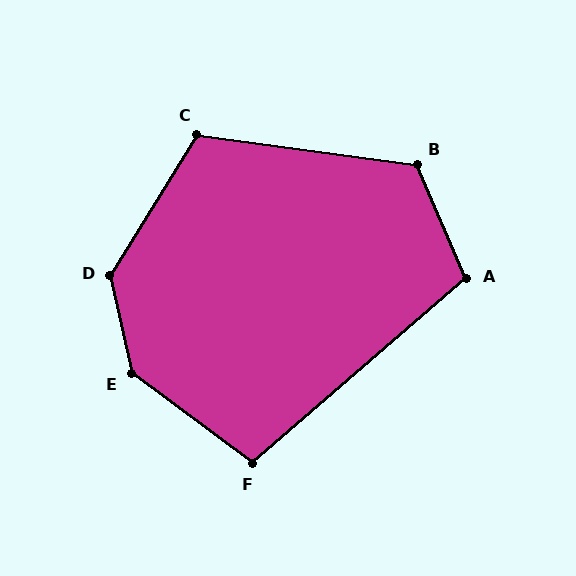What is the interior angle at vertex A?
Approximately 107 degrees (obtuse).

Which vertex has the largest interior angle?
E, at approximately 139 degrees.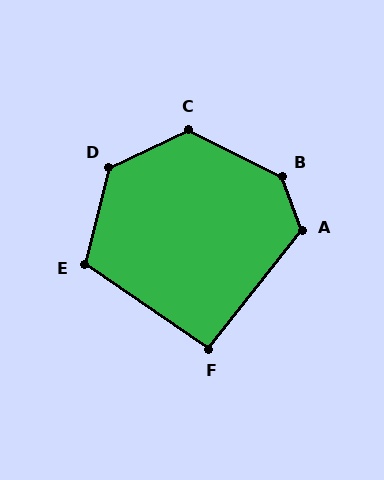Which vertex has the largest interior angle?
B, at approximately 137 degrees.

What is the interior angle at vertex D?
Approximately 129 degrees (obtuse).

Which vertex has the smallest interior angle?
F, at approximately 94 degrees.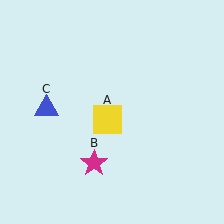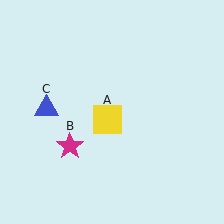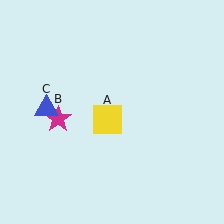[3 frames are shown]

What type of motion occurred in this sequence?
The magenta star (object B) rotated clockwise around the center of the scene.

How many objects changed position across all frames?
1 object changed position: magenta star (object B).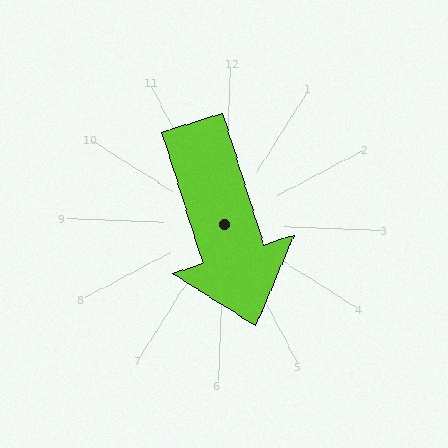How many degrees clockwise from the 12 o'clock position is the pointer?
Approximately 160 degrees.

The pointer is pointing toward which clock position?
Roughly 5 o'clock.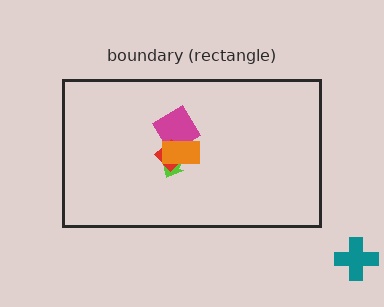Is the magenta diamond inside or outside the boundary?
Inside.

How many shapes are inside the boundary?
4 inside, 1 outside.